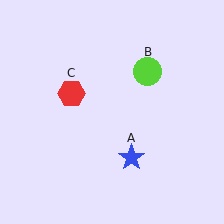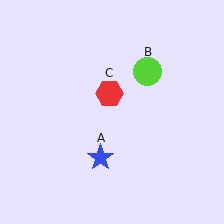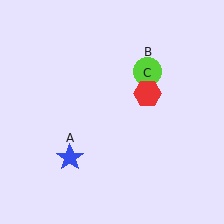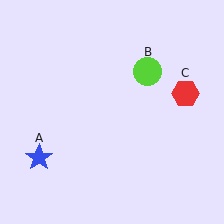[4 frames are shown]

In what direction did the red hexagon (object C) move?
The red hexagon (object C) moved right.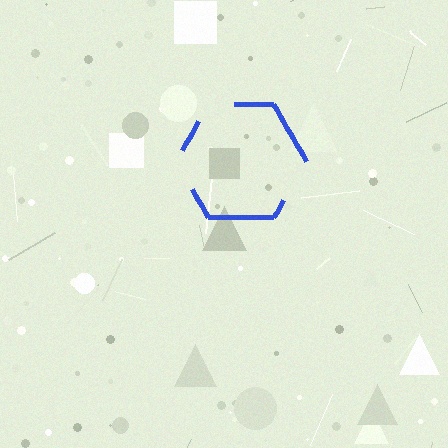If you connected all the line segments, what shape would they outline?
They would outline a hexagon.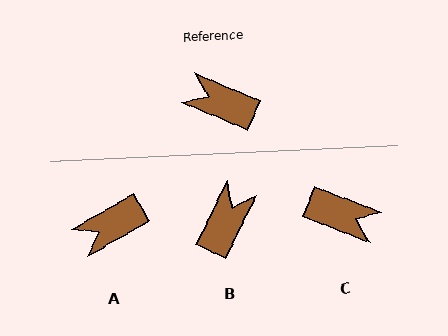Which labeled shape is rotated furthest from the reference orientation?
C, about 178 degrees away.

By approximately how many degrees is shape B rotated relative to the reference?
Approximately 93 degrees clockwise.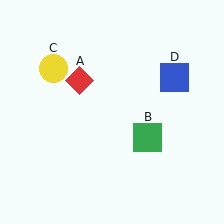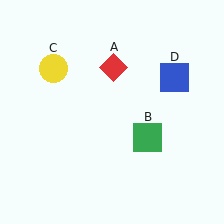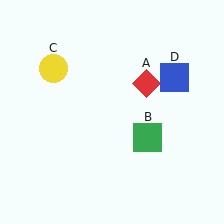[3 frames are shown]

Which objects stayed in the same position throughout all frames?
Green square (object B) and yellow circle (object C) and blue square (object D) remained stationary.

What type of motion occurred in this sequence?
The red diamond (object A) rotated clockwise around the center of the scene.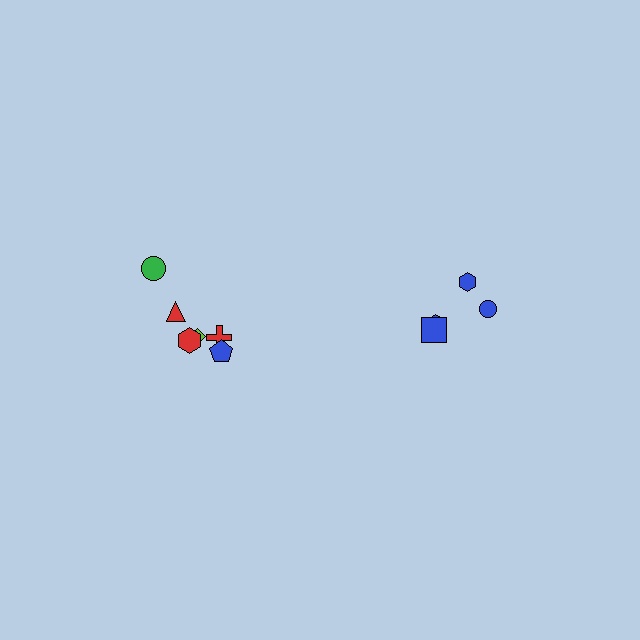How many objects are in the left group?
There are 6 objects.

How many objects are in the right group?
There are 4 objects.